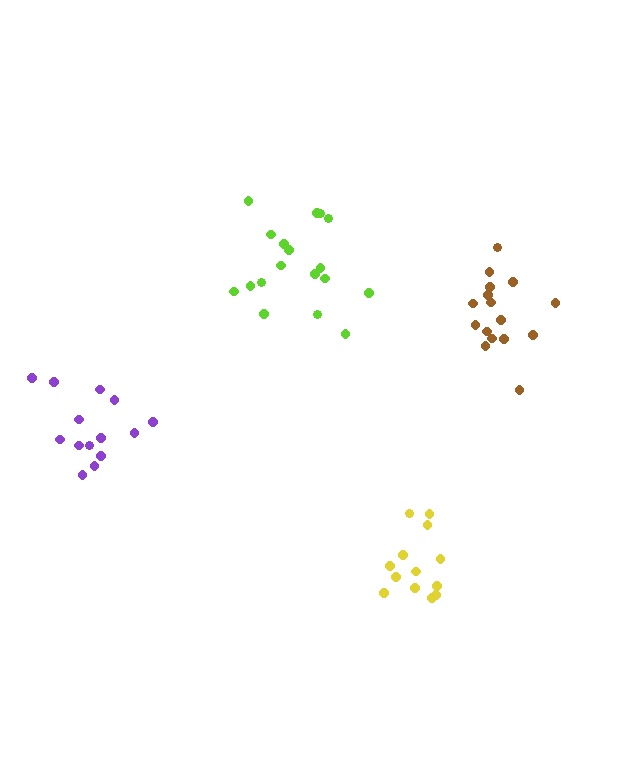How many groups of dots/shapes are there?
There are 4 groups.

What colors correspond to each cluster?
The clusters are colored: yellow, purple, lime, brown.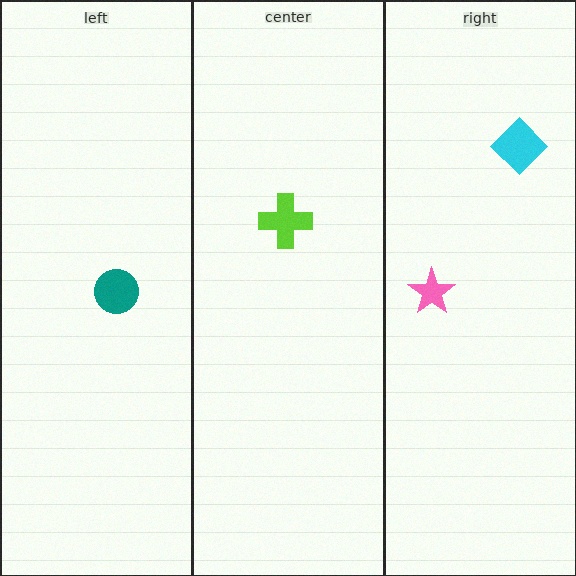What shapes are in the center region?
The lime cross.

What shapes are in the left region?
The teal circle.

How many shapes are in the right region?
2.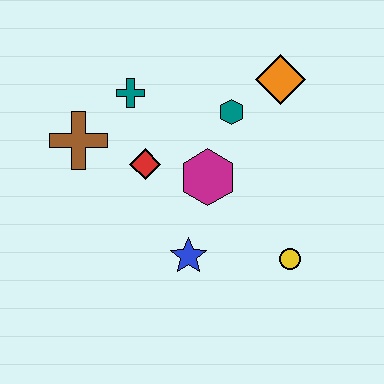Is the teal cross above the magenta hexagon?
Yes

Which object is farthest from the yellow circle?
The brown cross is farthest from the yellow circle.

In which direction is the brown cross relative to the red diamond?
The brown cross is to the left of the red diamond.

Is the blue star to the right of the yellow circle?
No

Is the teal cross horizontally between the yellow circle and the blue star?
No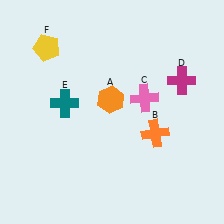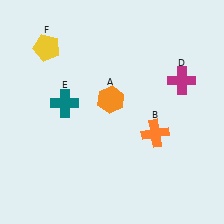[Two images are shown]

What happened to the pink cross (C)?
The pink cross (C) was removed in Image 2. It was in the top-right area of Image 1.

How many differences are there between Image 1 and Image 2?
There is 1 difference between the two images.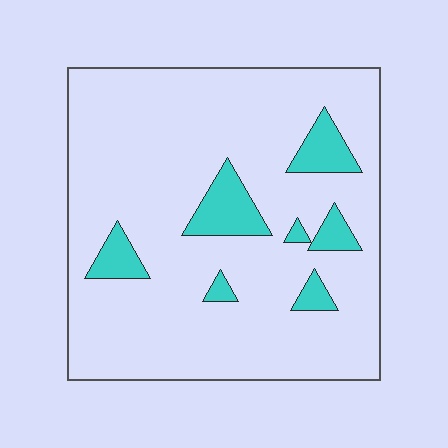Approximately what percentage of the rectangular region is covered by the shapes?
Approximately 10%.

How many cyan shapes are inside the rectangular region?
7.